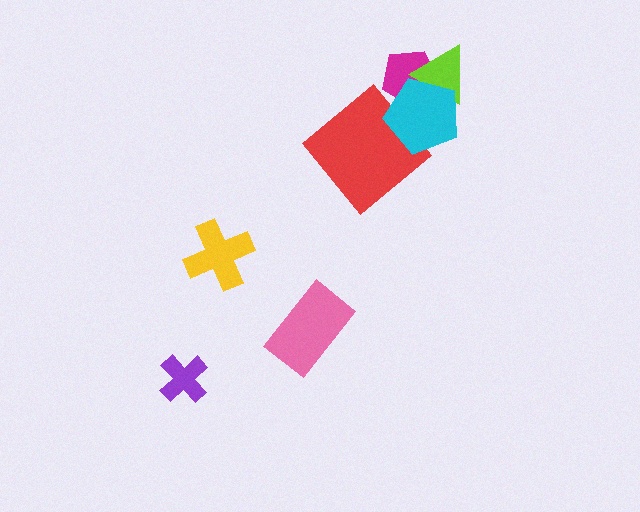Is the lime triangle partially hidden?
Yes, it is partially covered by another shape.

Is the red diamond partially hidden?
Yes, it is partially covered by another shape.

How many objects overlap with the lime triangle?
2 objects overlap with the lime triangle.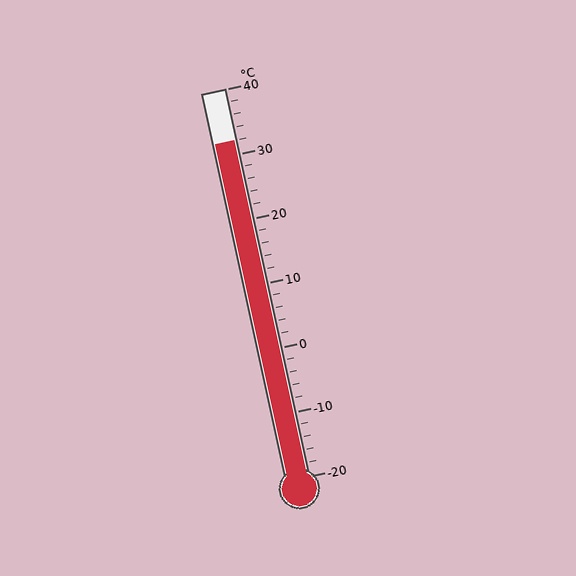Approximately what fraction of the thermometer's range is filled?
The thermometer is filled to approximately 85% of its range.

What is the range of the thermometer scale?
The thermometer scale ranges from -20°C to 40°C.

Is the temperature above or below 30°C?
The temperature is above 30°C.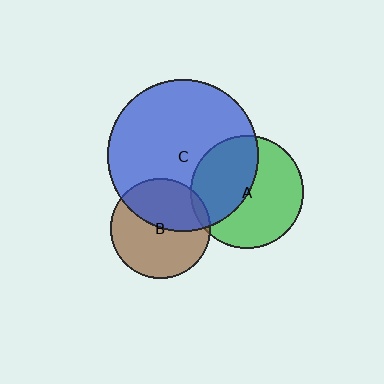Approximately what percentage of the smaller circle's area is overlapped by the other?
Approximately 45%.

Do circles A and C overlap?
Yes.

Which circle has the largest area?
Circle C (blue).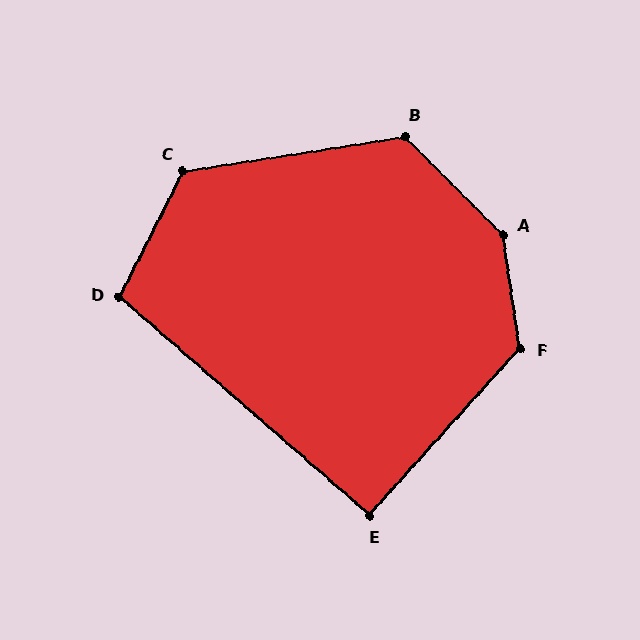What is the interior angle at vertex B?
Approximately 126 degrees (obtuse).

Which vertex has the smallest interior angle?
E, at approximately 91 degrees.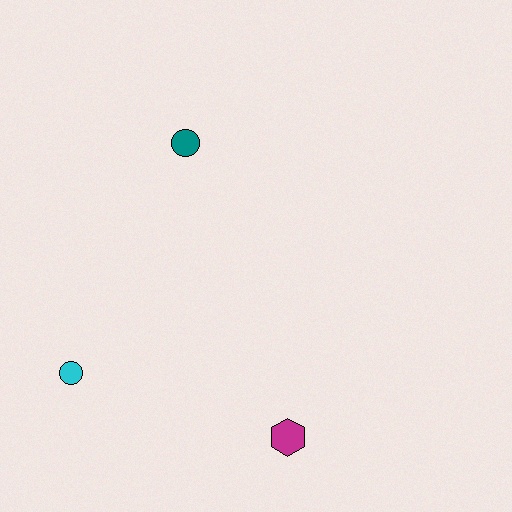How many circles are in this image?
There are 2 circles.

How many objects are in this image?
There are 3 objects.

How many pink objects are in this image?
There are no pink objects.